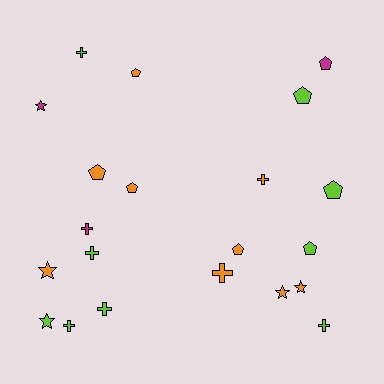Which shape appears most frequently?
Cross, with 8 objects.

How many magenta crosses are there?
There is 1 magenta cross.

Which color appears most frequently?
Orange, with 9 objects.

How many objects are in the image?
There are 21 objects.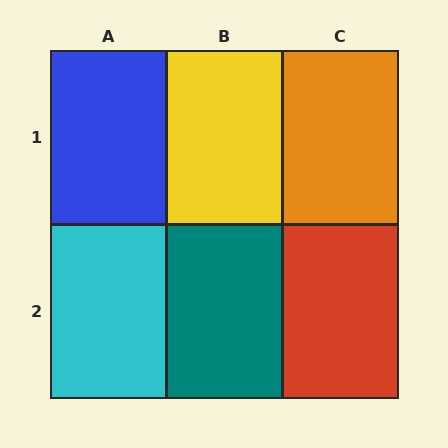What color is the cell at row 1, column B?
Yellow.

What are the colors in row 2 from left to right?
Cyan, teal, red.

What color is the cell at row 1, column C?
Orange.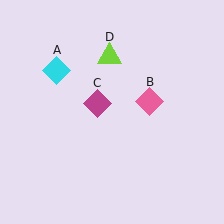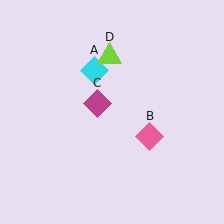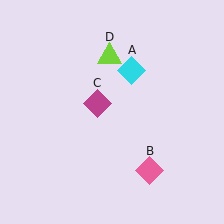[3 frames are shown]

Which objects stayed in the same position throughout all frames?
Magenta diamond (object C) and lime triangle (object D) remained stationary.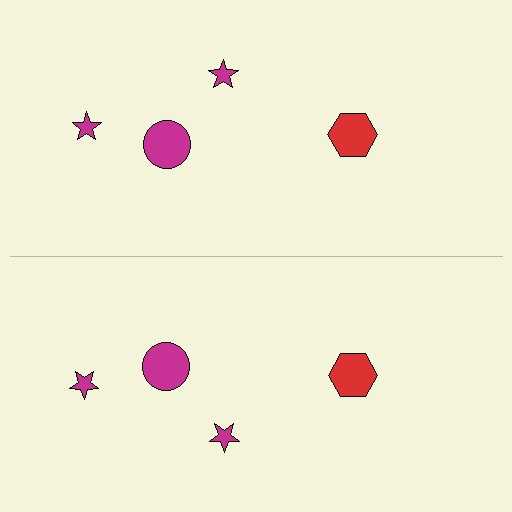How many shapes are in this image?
There are 8 shapes in this image.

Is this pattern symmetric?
Yes, this pattern has bilateral (reflection) symmetry.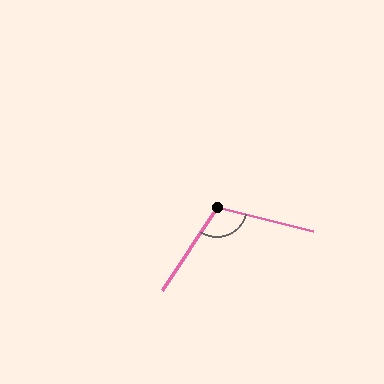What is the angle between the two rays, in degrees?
Approximately 109 degrees.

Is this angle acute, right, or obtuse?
It is obtuse.